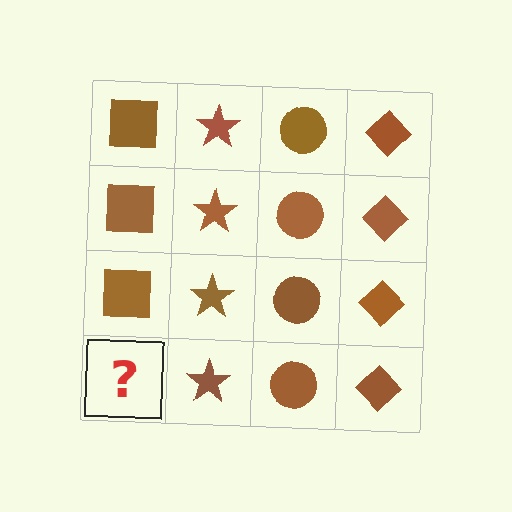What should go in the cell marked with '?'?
The missing cell should contain a brown square.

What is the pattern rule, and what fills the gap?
The rule is that each column has a consistent shape. The gap should be filled with a brown square.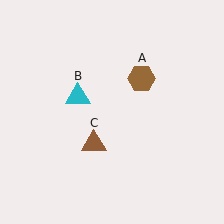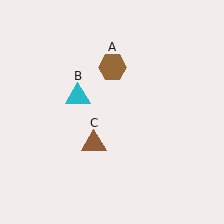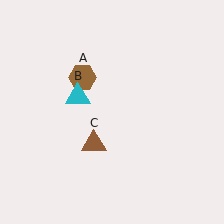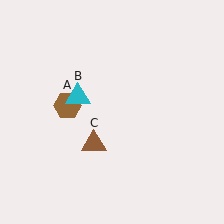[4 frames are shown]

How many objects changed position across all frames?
1 object changed position: brown hexagon (object A).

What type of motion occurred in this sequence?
The brown hexagon (object A) rotated counterclockwise around the center of the scene.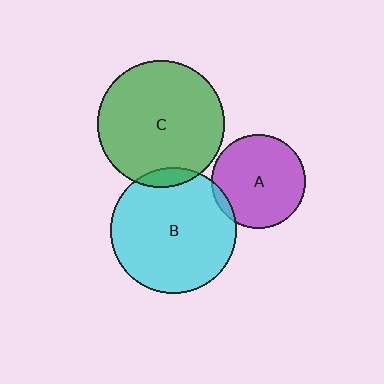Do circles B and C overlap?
Yes.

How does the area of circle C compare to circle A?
Approximately 1.8 times.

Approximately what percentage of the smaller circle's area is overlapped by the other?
Approximately 5%.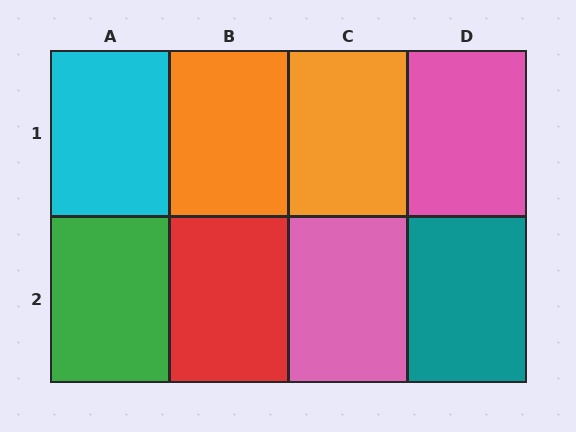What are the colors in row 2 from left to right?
Green, red, pink, teal.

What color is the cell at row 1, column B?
Orange.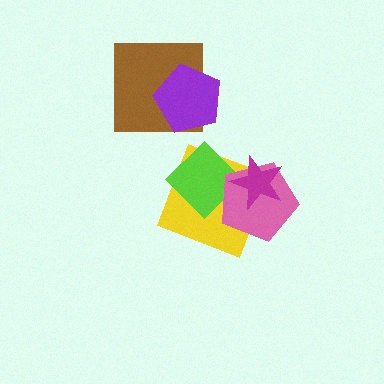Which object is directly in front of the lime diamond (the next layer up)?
The pink pentagon is directly in front of the lime diamond.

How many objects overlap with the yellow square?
3 objects overlap with the yellow square.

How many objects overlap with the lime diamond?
3 objects overlap with the lime diamond.